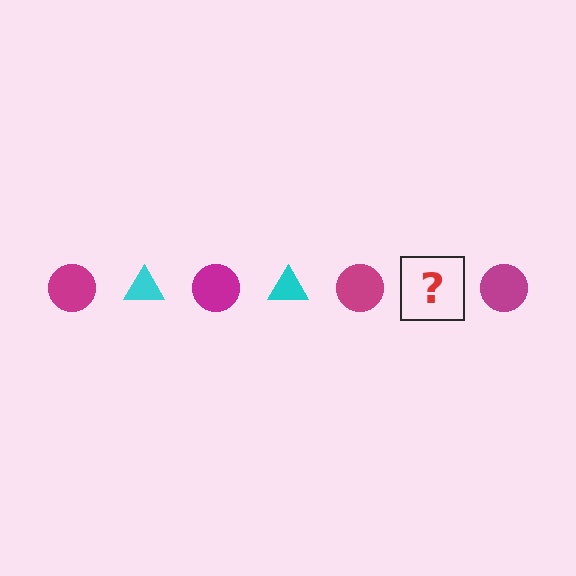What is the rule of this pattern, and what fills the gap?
The rule is that the pattern alternates between magenta circle and cyan triangle. The gap should be filled with a cyan triangle.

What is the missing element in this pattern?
The missing element is a cyan triangle.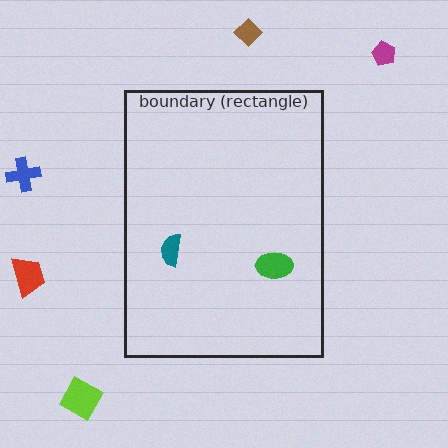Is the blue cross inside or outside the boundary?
Outside.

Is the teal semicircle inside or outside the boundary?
Inside.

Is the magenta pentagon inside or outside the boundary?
Outside.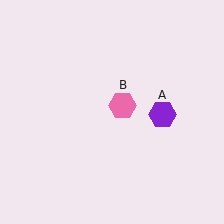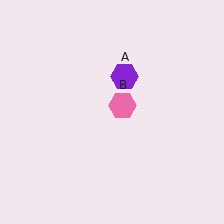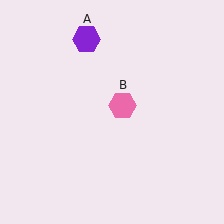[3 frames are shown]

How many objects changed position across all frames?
1 object changed position: purple hexagon (object A).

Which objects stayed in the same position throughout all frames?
Pink hexagon (object B) remained stationary.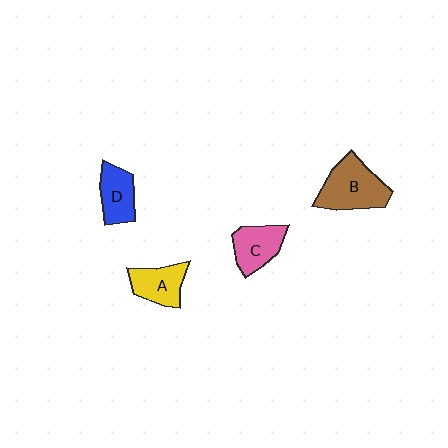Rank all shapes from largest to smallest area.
From largest to smallest: B (brown), C (pink), A (yellow), D (blue).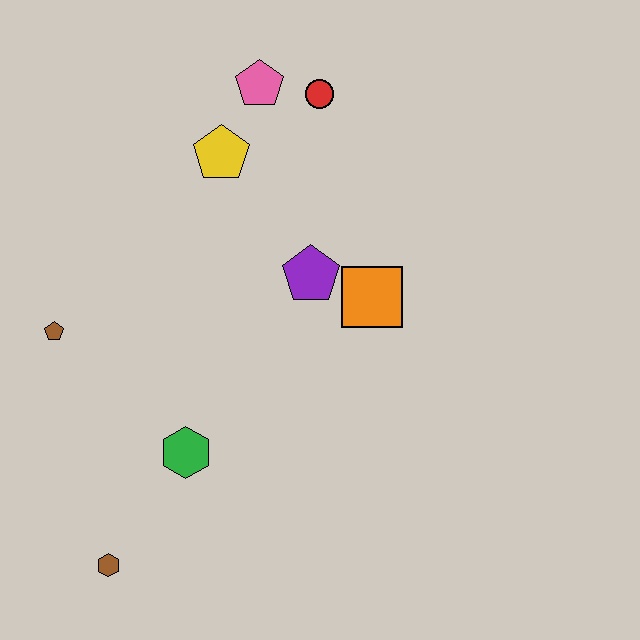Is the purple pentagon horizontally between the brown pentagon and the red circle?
Yes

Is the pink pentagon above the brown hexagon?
Yes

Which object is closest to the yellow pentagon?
The pink pentagon is closest to the yellow pentagon.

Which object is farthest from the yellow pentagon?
The brown hexagon is farthest from the yellow pentagon.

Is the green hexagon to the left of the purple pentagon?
Yes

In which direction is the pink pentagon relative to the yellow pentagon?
The pink pentagon is above the yellow pentagon.